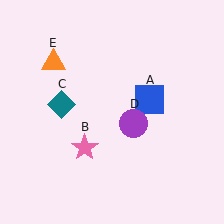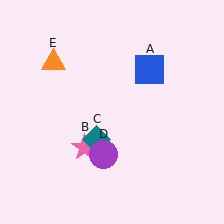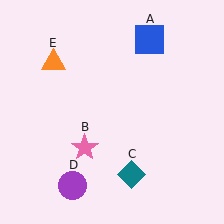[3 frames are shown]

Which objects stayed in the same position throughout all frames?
Pink star (object B) and orange triangle (object E) remained stationary.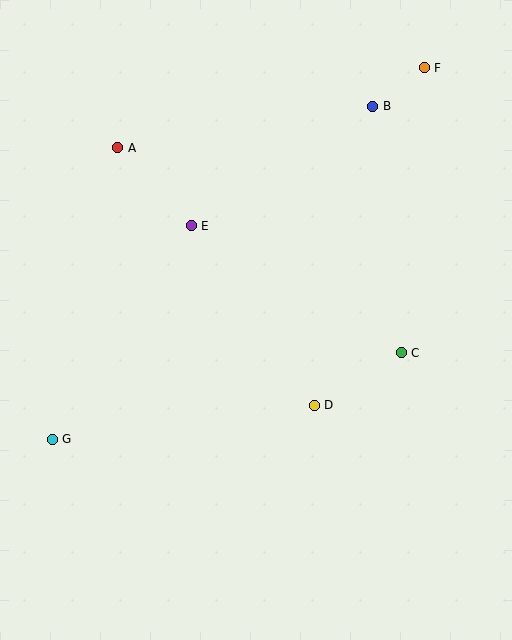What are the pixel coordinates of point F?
Point F is at (424, 68).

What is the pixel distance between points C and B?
The distance between C and B is 248 pixels.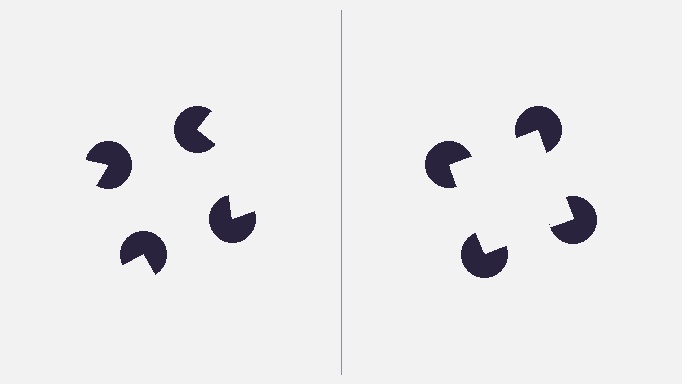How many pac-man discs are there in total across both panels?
8 — 4 on each side.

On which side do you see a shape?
An illusory square appears on the right side. On the left side the wedge cuts are rotated, so no coherent shape forms.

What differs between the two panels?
The pac-man discs are positioned identically on both sides; only the wedge orientations differ. On the right they align to a square; on the left they are misaligned.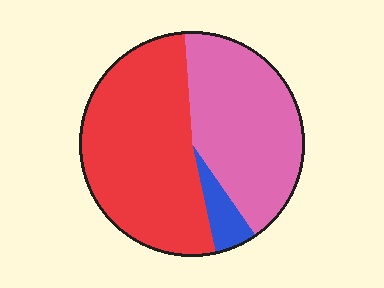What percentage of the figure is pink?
Pink takes up about two fifths (2/5) of the figure.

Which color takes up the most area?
Red, at roughly 55%.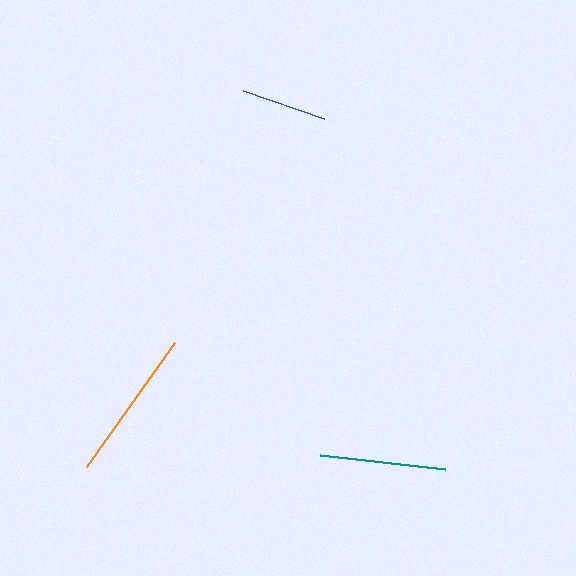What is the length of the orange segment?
The orange segment is approximately 152 pixels long.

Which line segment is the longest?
The orange line is the longest at approximately 152 pixels.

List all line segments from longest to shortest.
From longest to shortest: orange, teal, blue.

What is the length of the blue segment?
The blue segment is approximately 86 pixels long.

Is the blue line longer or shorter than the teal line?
The teal line is longer than the blue line.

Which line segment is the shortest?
The blue line is the shortest at approximately 86 pixels.